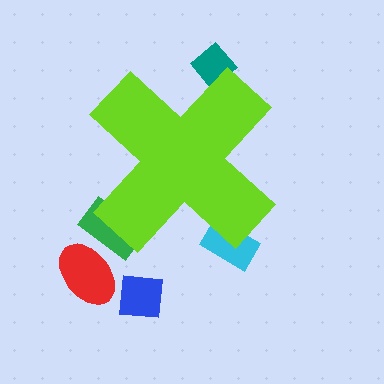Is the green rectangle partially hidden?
Yes, the green rectangle is partially hidden behind the lime cross.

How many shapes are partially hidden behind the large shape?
3 shapes are partially hidden.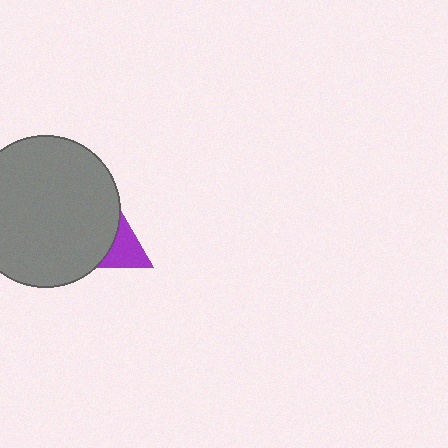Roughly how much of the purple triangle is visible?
A small part of it is visible (roughly 38%).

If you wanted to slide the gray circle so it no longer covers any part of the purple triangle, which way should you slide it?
Slide it left — that is the most direct way to separate the two shapes.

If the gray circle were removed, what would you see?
You would see the complete purple triangle.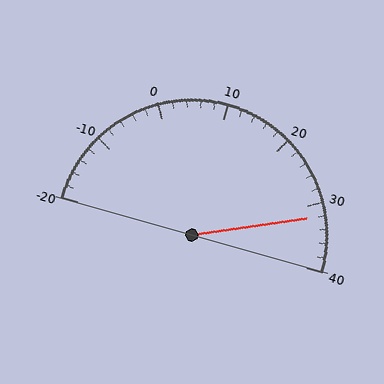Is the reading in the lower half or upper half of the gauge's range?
The reading is in the upper half of the range (-20 to 40).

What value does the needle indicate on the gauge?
The needle indicates approximately 32.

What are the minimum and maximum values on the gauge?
The gauge ranges from -20 to 40.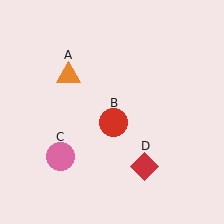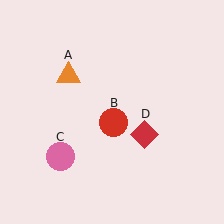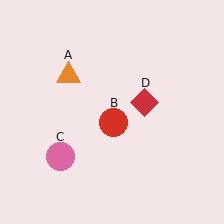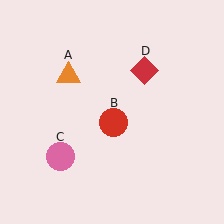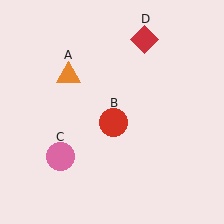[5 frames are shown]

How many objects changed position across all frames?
1 object changed position: red diamond (object D).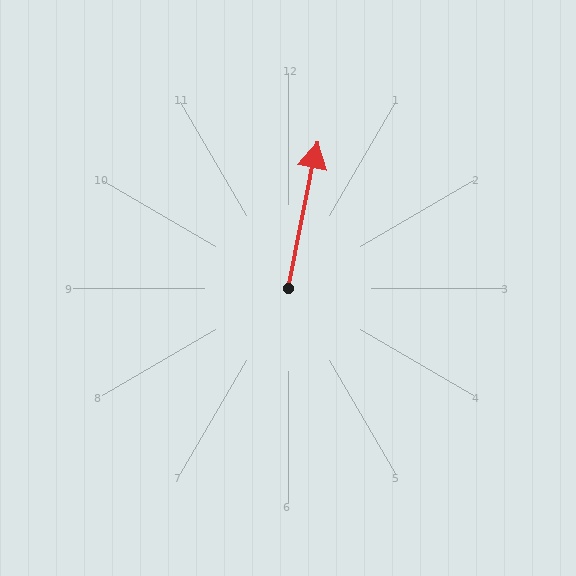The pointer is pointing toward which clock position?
Roughly 12 o'clock.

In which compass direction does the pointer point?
North.